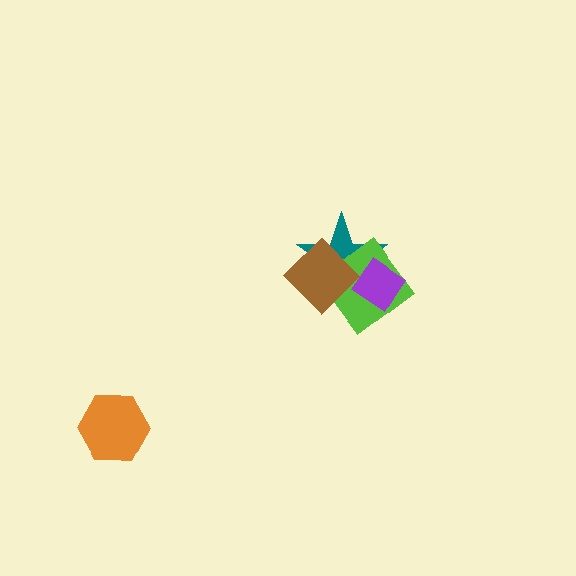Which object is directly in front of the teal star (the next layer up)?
The lime diamond is directly in front of the teal star.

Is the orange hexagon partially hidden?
No, no other shape covers it.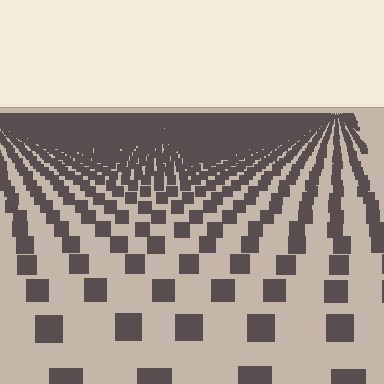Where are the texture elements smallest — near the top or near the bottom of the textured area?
Near the top.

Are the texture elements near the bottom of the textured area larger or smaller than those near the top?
Larger. Near the bottom, elements are closer to the viewer and appear at a bigger on-screen size.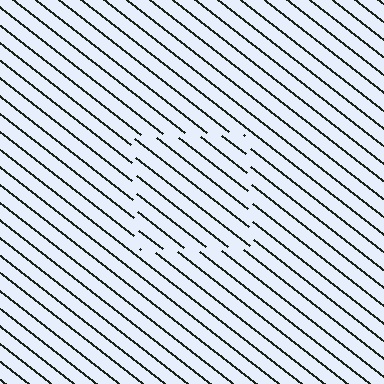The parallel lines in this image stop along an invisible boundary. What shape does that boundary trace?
An illusory square. The interior of the shape contains the same grating, shifted by half a period — the contour is defined by the phase discontinuity where line-ends from the inner and outer gratings abut.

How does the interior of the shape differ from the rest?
The interior of the shape contains the same grating, shifted by half a period — the contour is defined by the phase discontinuity where line-ends from the inner and outer gratings abut.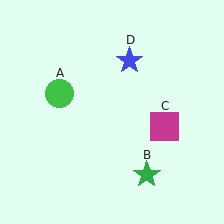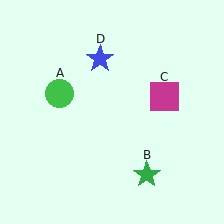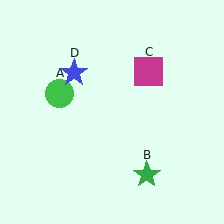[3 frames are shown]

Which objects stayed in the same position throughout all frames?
Green circle (object A) and green star (object B) remained stationary.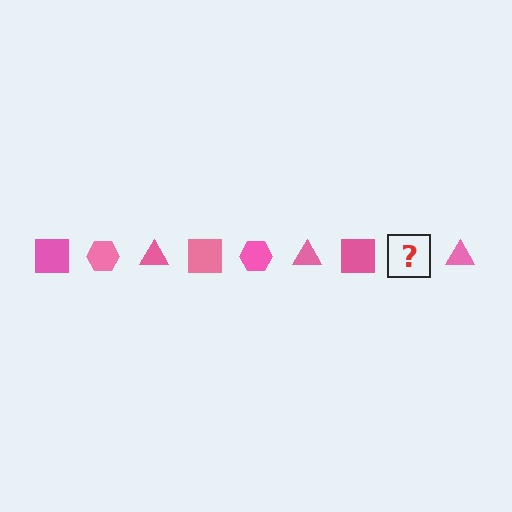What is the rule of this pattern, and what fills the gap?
The rule is that the pattern cycles through square, hexagon, triangle shapes in pink. The gap should be filled with a pink hexagon.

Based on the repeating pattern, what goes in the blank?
The blank should be a pink hexagon.